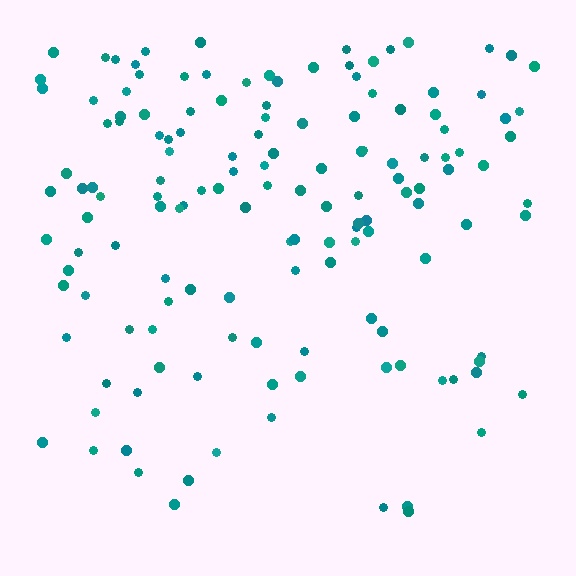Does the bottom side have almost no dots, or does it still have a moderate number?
Still a moderate number, just noticeably fewer than the top.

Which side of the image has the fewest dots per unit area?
The bottom.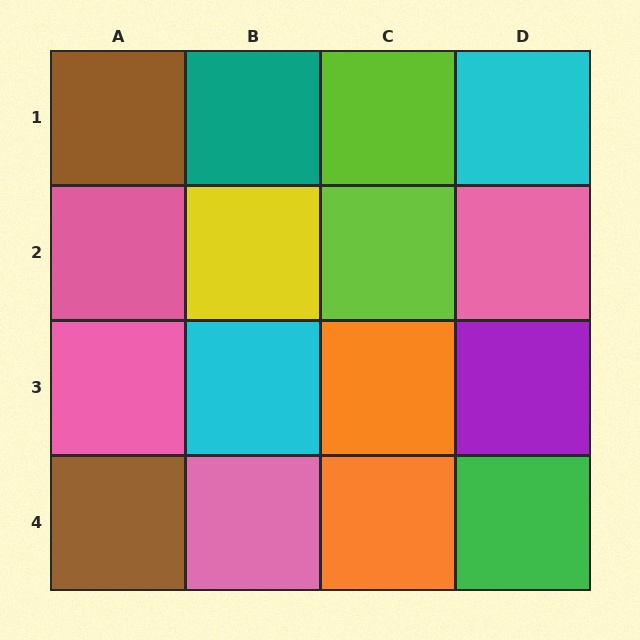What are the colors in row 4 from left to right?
Brown, pink, orange, green.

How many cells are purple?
1 cell is purple.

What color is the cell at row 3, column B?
Cyan.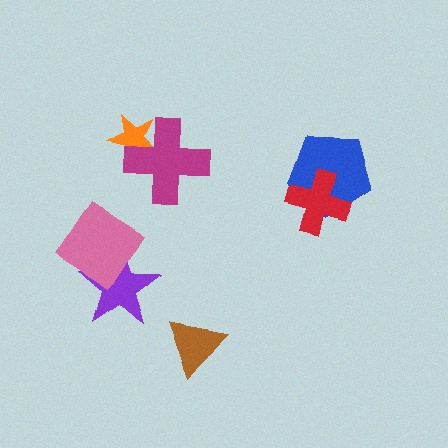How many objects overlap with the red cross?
1 object overlaps with the red cross.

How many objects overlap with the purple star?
1 object overlaps with the purple star.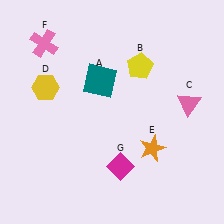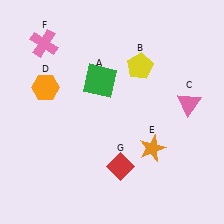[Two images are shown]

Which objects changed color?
A changed from teal to green. D changed from yellow to orange. G changed from magenta to red.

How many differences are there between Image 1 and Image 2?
There are 3 differences between the two images.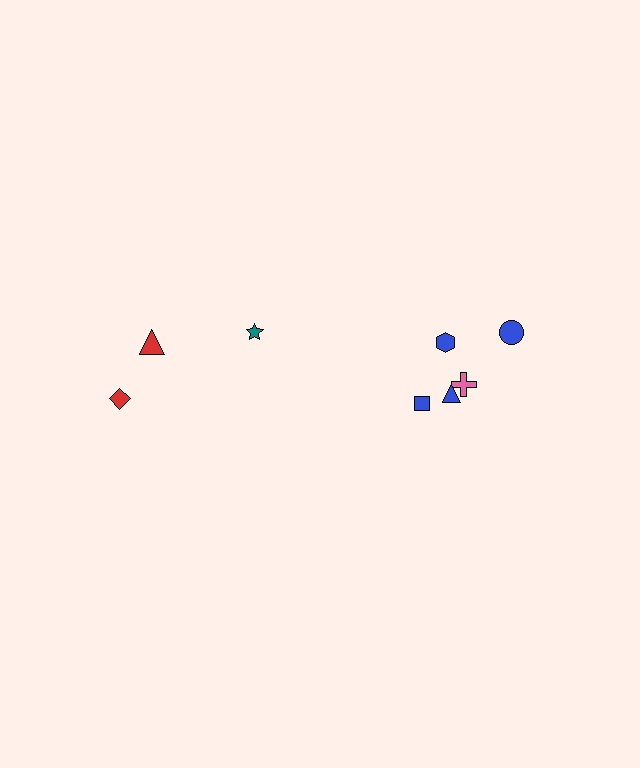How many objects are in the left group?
There are 3 objects.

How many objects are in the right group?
There are 5 objects.